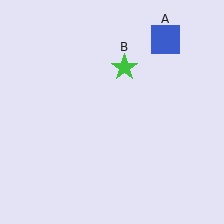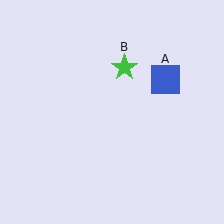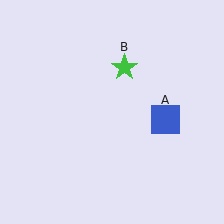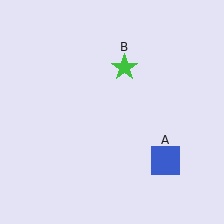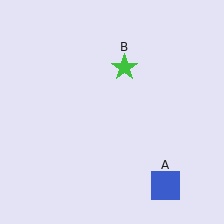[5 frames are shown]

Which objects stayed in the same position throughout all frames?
Green star (object B) remained stationary.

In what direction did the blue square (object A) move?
The blue square (object A) moved down.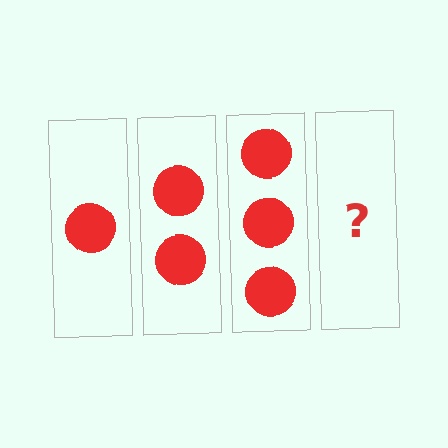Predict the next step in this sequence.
The next step is 4 circles.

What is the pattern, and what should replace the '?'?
The pattern is that each step adds one more circle. The '?' should be 4 circles.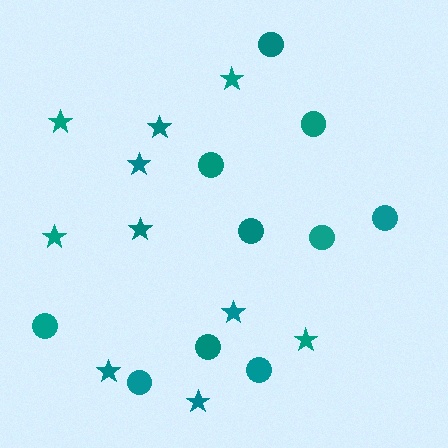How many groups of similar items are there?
There are 2 groups: one group of circles (10) and one group of stars (10).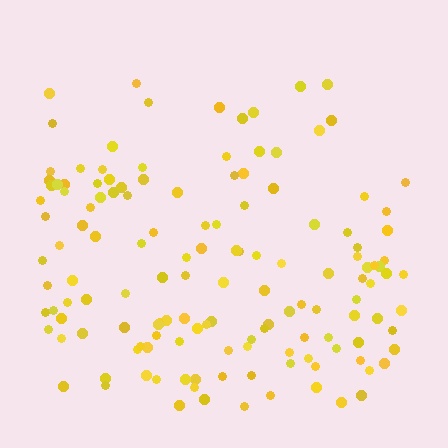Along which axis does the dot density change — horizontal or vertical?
Vertical.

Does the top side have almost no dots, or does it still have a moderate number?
Still a moderate number, just noticeably fewer than the bottom.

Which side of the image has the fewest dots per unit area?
The top.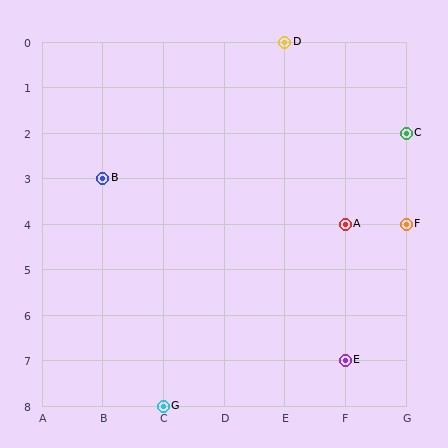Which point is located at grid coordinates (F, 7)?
Point E is at (F, 7).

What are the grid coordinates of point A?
Point A is at grid coordinates (F, 4).